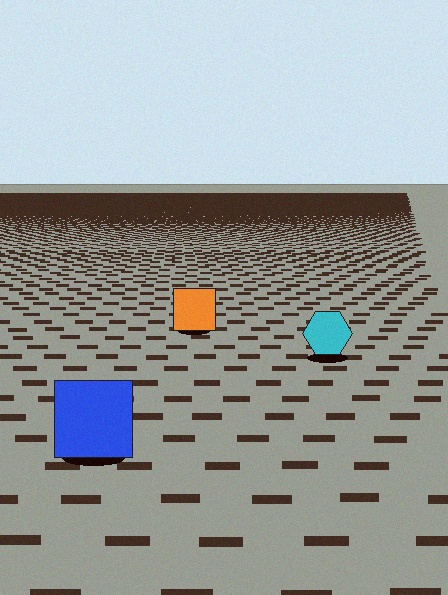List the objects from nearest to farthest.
From nearest to farthest: the blue square, the cyan hexagon, the orange square.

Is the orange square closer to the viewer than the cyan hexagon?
No. The cyan hexagon is closer — you can tell from the texture gradient: the ground texture is coarser near it.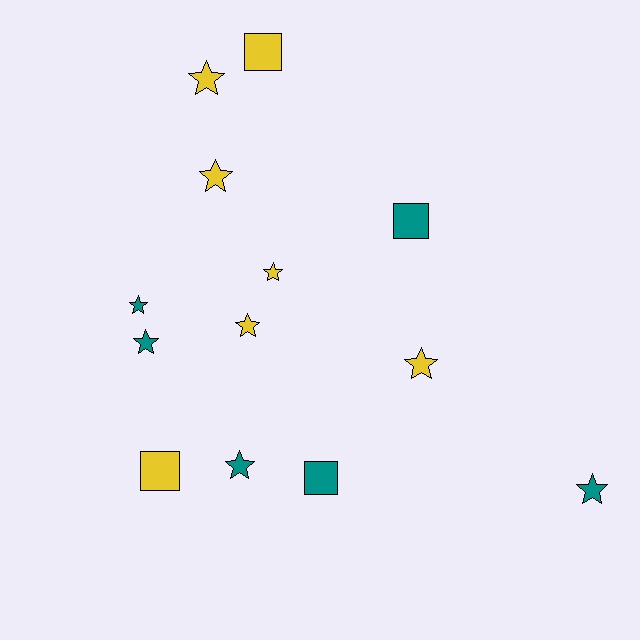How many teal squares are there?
There are 2 teal squares.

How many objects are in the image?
There are 13 objects.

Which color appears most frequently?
Yellow, with 7 objects.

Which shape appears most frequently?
Star, with 9 objects.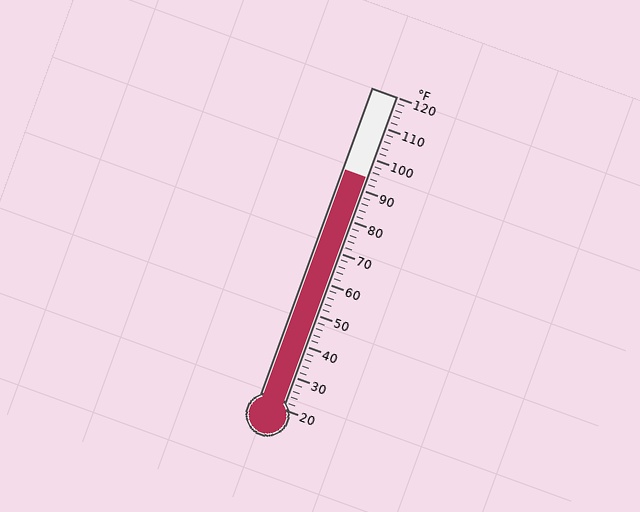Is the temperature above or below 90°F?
The temperature is above 90°F.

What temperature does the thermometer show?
The thermometer shows approximately 94°F.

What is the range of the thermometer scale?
The thermometer scale ranges from 20°F to 120°F.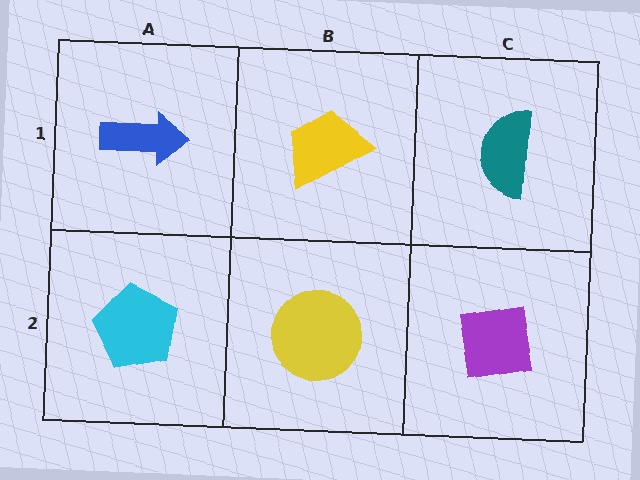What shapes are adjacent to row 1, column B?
A yellow circle (row 2, column B), a blue arrow (row 1, column A), a teal semicircle (row 1, column C).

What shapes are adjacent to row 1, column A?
A cyan pentagon (row 2, column A), a yellow trapezoid (row 1, column B).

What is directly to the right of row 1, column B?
A teal semicircle.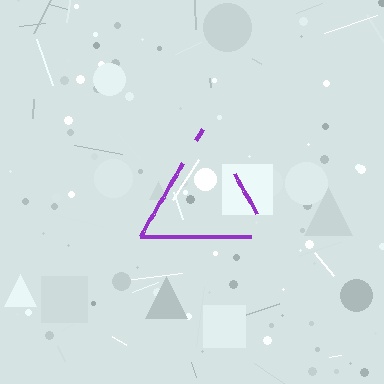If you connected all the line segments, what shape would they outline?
They would outline a triangle.